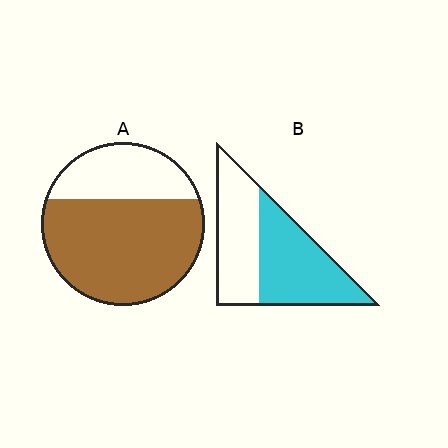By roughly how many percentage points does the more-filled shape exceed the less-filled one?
By roughly 15 percentage points (A over B).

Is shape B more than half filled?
Yes.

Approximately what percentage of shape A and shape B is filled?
A is approximately 70% and B is approximately 55%.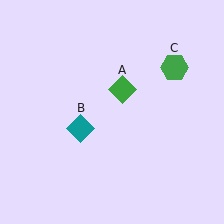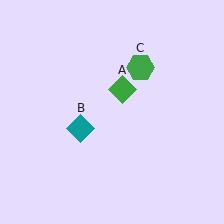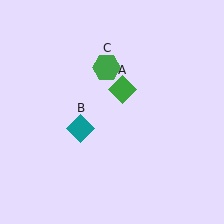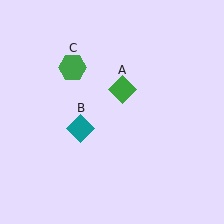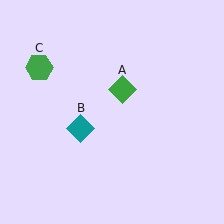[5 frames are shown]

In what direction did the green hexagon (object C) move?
The green hexagon (object C) moved left.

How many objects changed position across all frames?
1 object changed position: green hexagon (object C).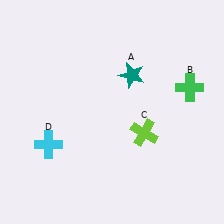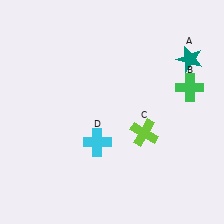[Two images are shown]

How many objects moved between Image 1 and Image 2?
2 objects moved between the two images.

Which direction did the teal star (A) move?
The teal star (A) moved right.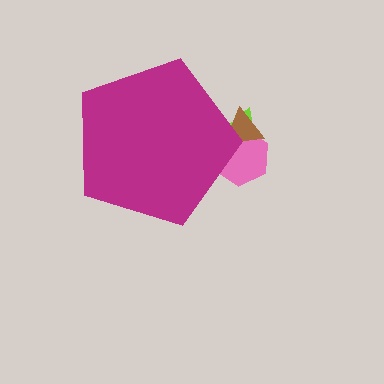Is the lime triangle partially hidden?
Yes, the lime triangle is partially hidden behind the magenta pentagon.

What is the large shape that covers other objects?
A magenta pentagon.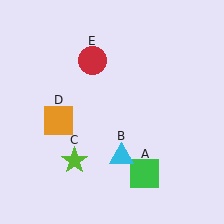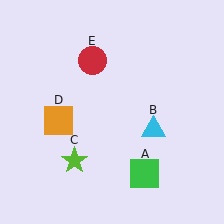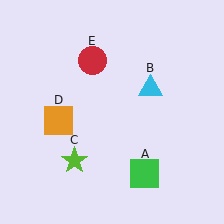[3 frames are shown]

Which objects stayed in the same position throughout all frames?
Green square (object A) and lime star (object C) and orange square (object D) and red circle (object E) remained stationary.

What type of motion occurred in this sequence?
The cyan triangle (object B) rotated counterclockwise around the center of the scene.